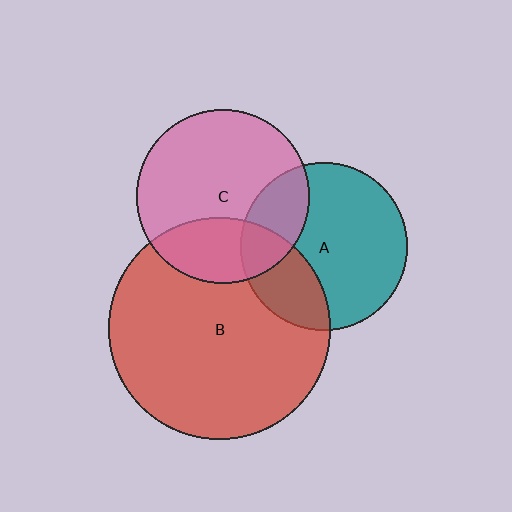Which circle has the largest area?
Circle B (red).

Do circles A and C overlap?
Yes.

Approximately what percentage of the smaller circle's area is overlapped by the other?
Approximately 25%.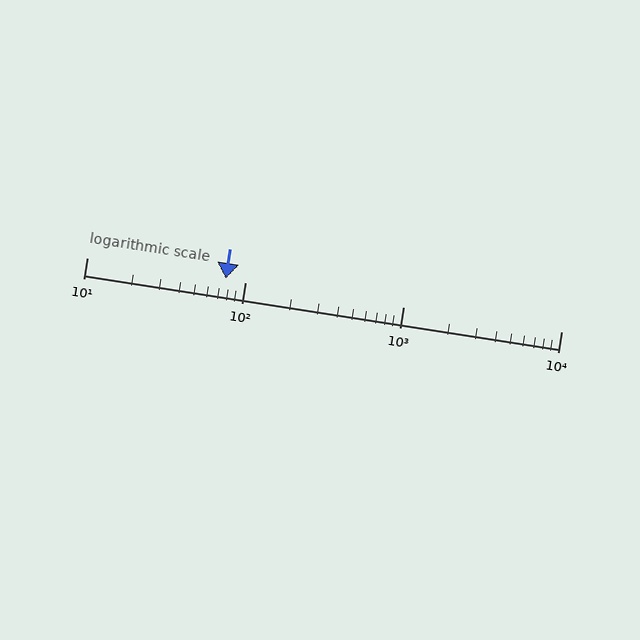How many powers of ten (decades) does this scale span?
The scale spans 3 decades, from 10 to 10000.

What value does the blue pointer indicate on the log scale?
The pointer indicates approximately 76.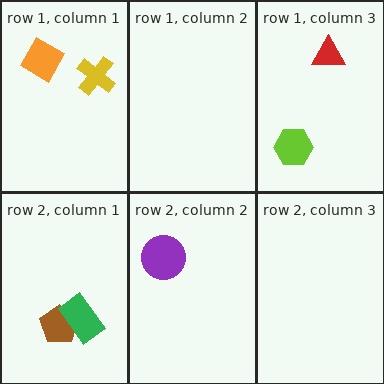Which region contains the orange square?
The row 1, column 1 region.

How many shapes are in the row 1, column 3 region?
2.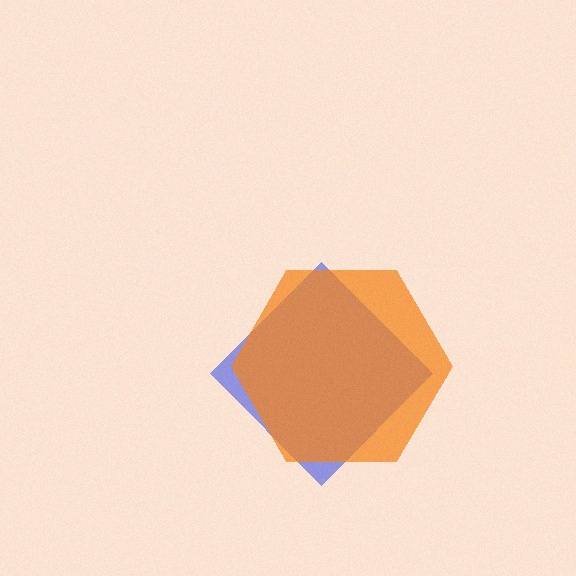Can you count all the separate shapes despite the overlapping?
Yes, there are 2 separate shapes.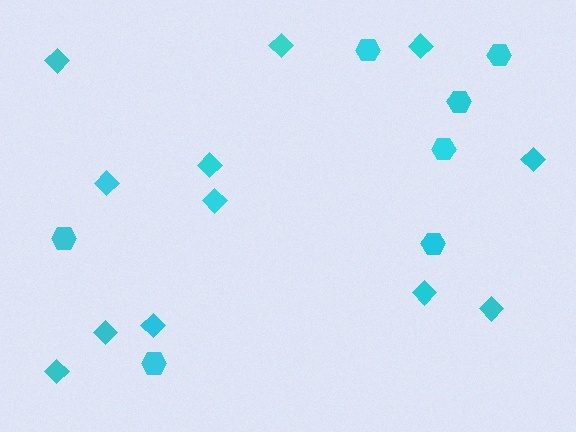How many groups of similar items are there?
There are 2 groups: one group of hexagons (7) and one group of diamonds (12).